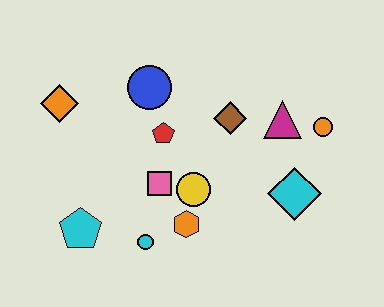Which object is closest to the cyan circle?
The orange hexagon is closest to the cyan circle.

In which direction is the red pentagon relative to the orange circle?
The red pentagon is to the left of the orange circle.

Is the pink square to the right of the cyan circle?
Yes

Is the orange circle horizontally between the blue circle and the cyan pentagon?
No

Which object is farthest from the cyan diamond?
The orange diamond is farthest from the cyan diamond.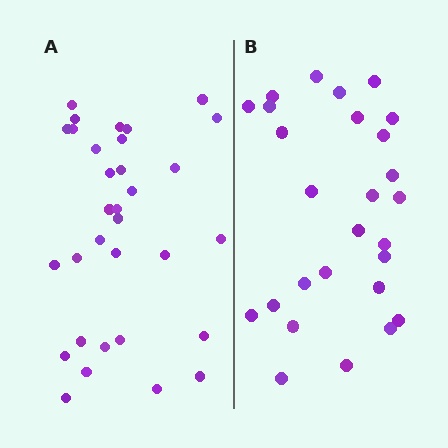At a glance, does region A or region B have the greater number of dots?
Region A (the left region) has more dots.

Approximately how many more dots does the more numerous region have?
Region A has about 5 more dots than region B.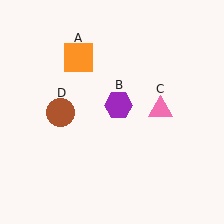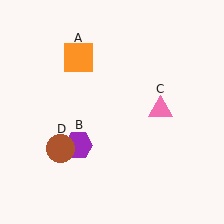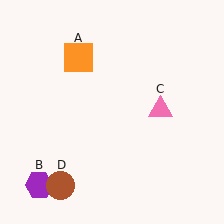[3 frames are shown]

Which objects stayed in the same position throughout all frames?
Orange square (object A) and pink triangle (object C) remained stationary.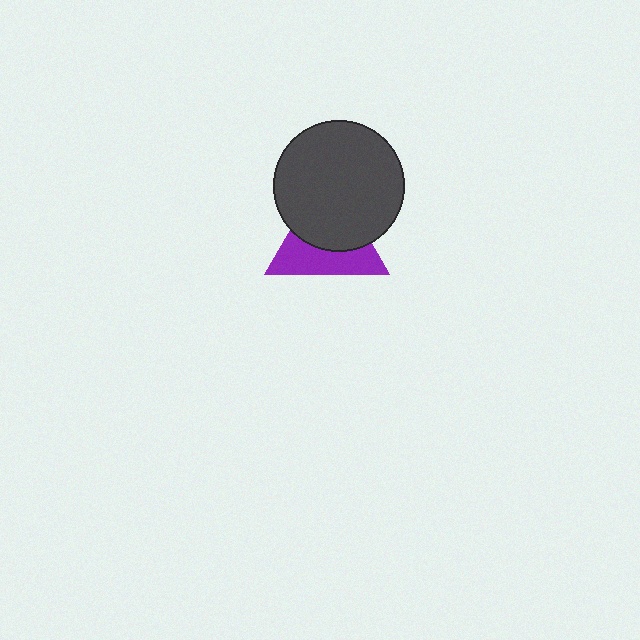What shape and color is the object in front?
The object in front is a dark gray circle.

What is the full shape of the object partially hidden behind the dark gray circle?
The partially hidden object is a purple triangle.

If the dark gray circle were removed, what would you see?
You would see the complete purple triangle.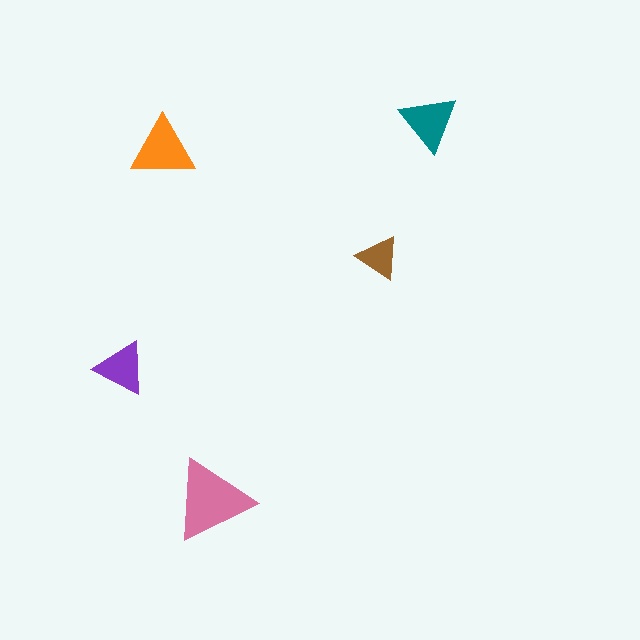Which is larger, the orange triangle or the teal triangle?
The orange one.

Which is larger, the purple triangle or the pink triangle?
The pink one.